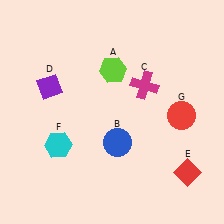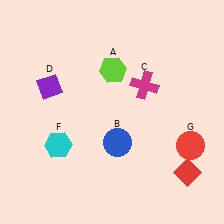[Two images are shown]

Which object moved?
The red circle (G) moved down.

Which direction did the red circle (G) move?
The red circle (G) moved down.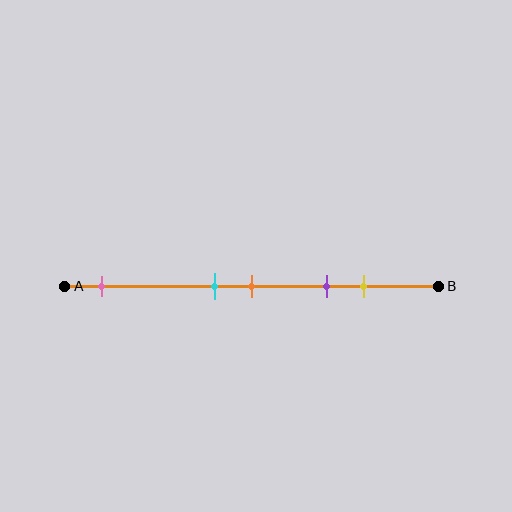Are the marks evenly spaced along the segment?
No, the marks are not evenly spaced.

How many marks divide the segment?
There are 5 marks dividing the segment.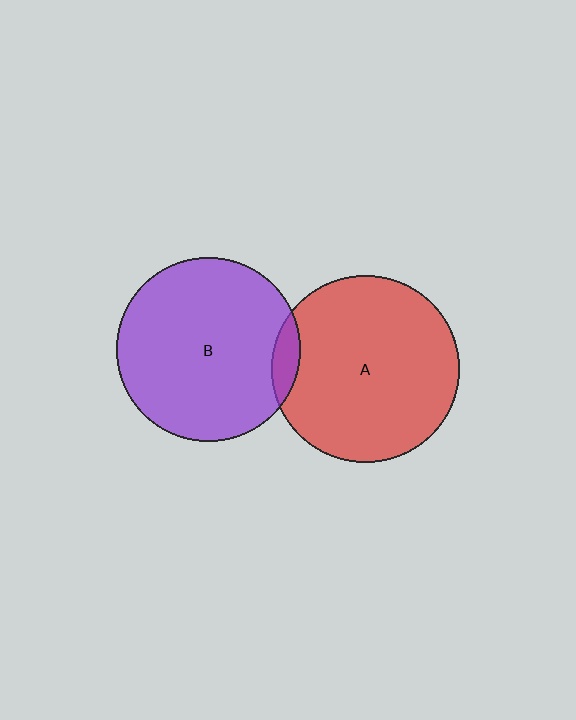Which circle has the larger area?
Circle A (red).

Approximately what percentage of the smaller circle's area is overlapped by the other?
Approximately 5%.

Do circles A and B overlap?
Yes.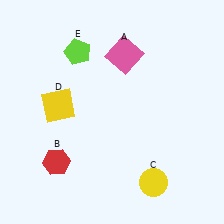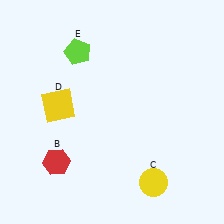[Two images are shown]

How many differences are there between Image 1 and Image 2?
There is 1 difference between the two images.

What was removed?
The pink square (A) was removed in Image 2.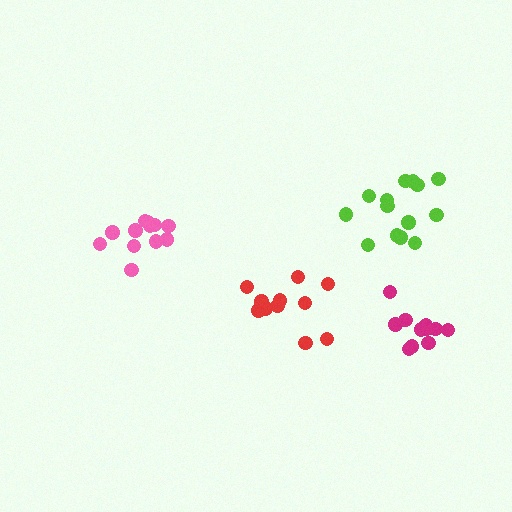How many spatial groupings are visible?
There are 4 spatial groupings.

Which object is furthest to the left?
The pink cluster is leftmost.